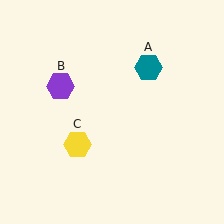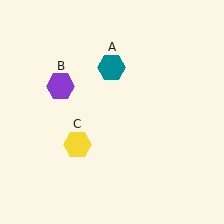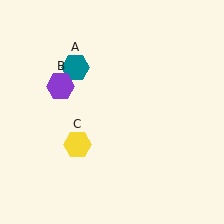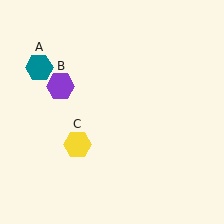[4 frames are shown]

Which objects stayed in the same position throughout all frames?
Purple hexagon (object B) and yellow hexagon (object C) remained stationary.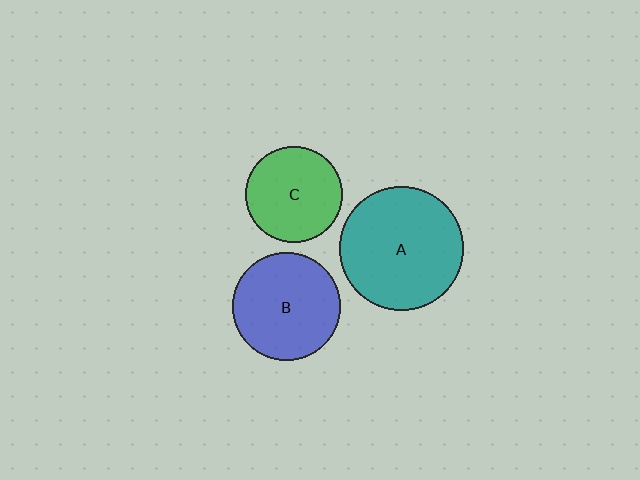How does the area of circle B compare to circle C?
Approximately 1.3 times.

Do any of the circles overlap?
No, none of the circles overlap.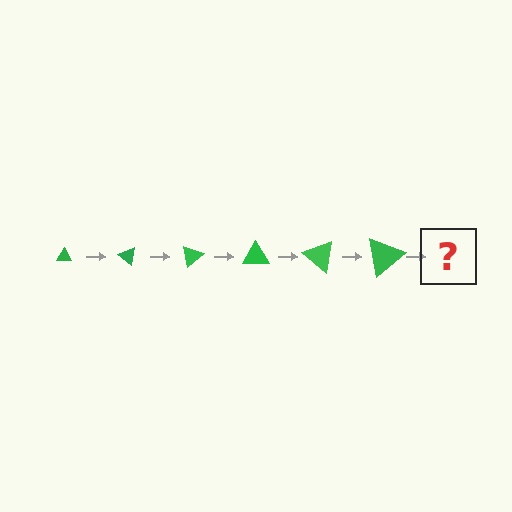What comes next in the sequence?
The next element should be a triangle, larger than the previous one and rotated 240 degrees from the start.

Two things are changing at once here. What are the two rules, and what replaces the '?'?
The two rules are that the triangle grows larger each step and it rotates 40 degrees each step. The '?' should be a triangle, larger than the previous one and rotated 240 degrees from the start.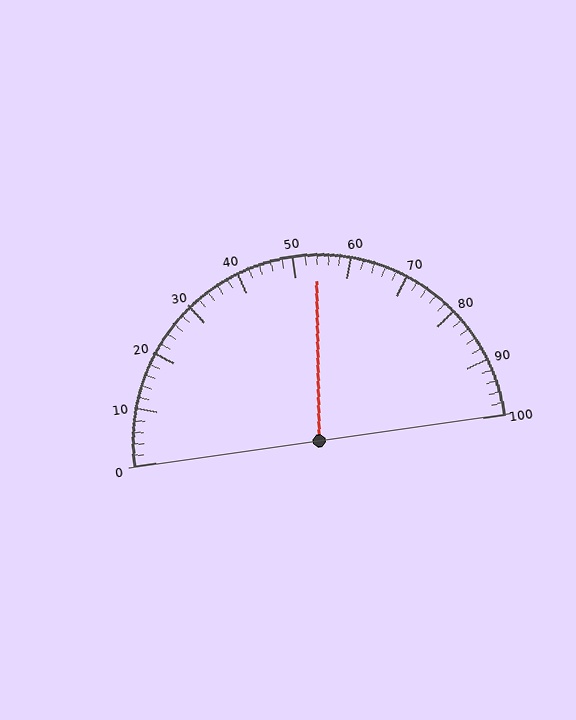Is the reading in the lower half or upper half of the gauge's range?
The reading is in the upper half of the range (0 to 100).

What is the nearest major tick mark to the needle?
The nearest major tick mark is 50.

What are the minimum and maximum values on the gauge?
The gauge ranges from 0 to 100.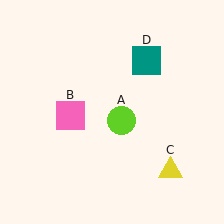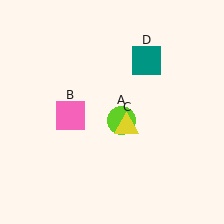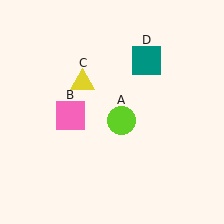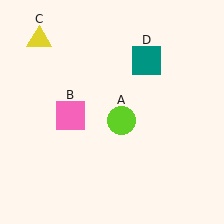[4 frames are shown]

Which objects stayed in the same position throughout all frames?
Lime circle (object A) and pink square (object B) and teal square (object D) remained stationary.